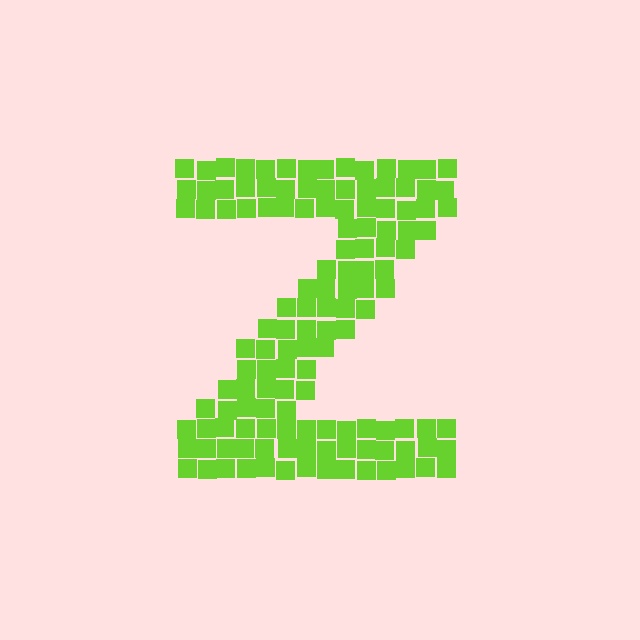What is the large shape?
The large shape is the letter Z.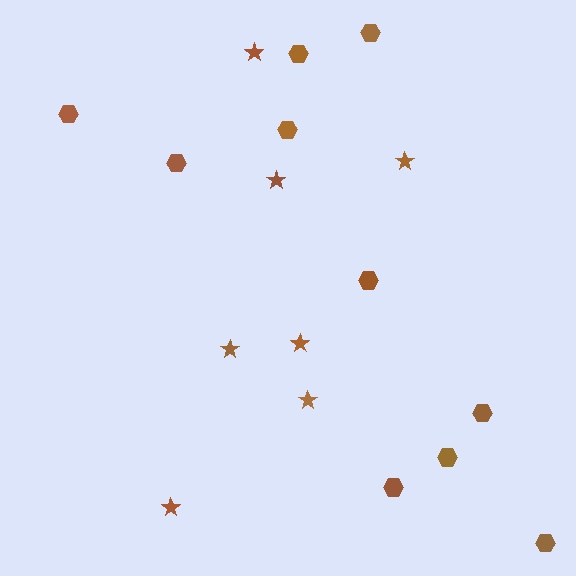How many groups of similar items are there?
There are 2 groups: one group of hexagons (10) and one group of stars (7).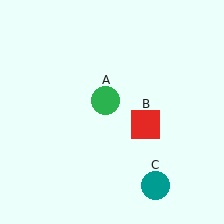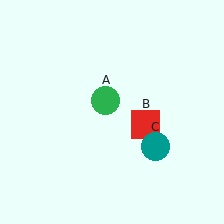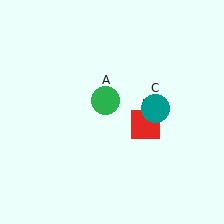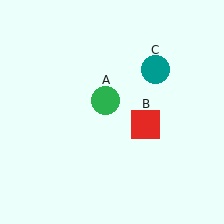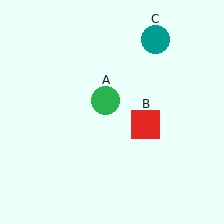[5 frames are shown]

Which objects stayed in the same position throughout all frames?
Green circle (object A) and red square (object B) remained stationary.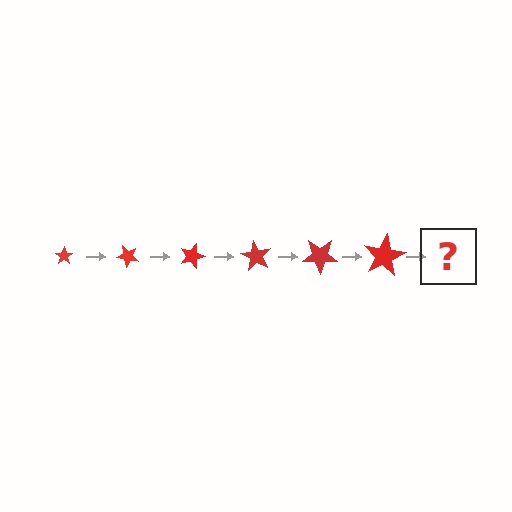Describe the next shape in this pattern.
It should be a star, larger than the previous one and rotated 270 degrees from the start.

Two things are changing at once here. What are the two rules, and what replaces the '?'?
The two rules are that the star grows larger each step and it rotates 45 degrees each step. The '?' should be a star, larger than the previous one and rotated 270 degrees from the start.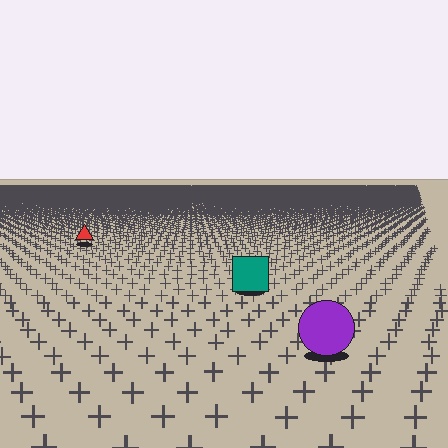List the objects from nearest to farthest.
From nearest to farthest: the purple circle, the teal square, the red triangle.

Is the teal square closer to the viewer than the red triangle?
Yes. The teal square is closer — you can tell from the texture gradient: the ground texture is coarser near it.